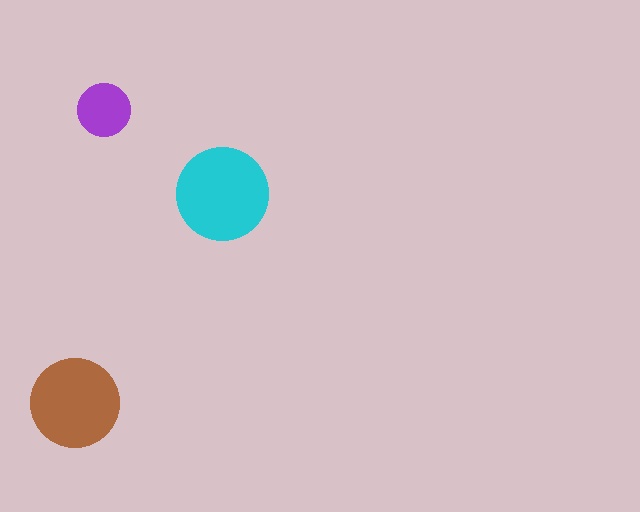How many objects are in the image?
There are 3 objects in the image.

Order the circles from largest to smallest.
the cyan one, the brown one, the purple one.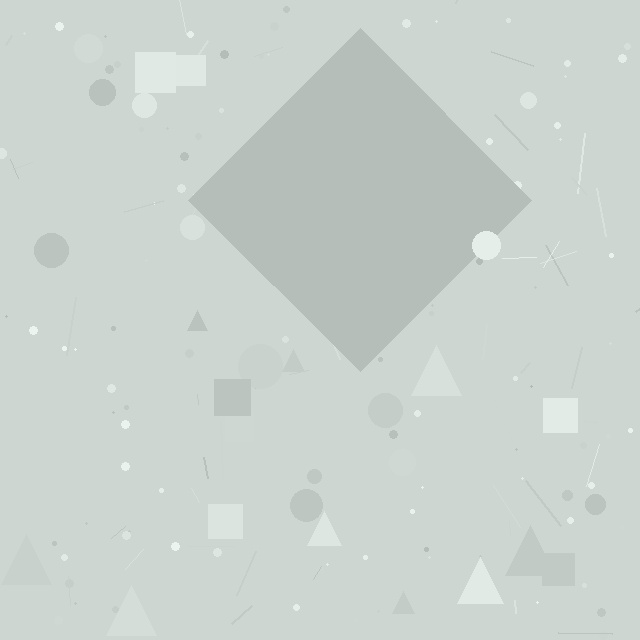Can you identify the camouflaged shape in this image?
The camouflaged shape is a diamond.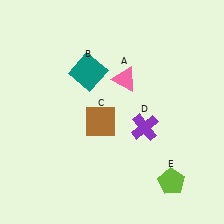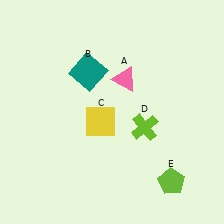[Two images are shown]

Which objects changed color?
C changed from brown to yellow. D changed from purple to lime.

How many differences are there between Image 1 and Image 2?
There are 2 differences between the two images.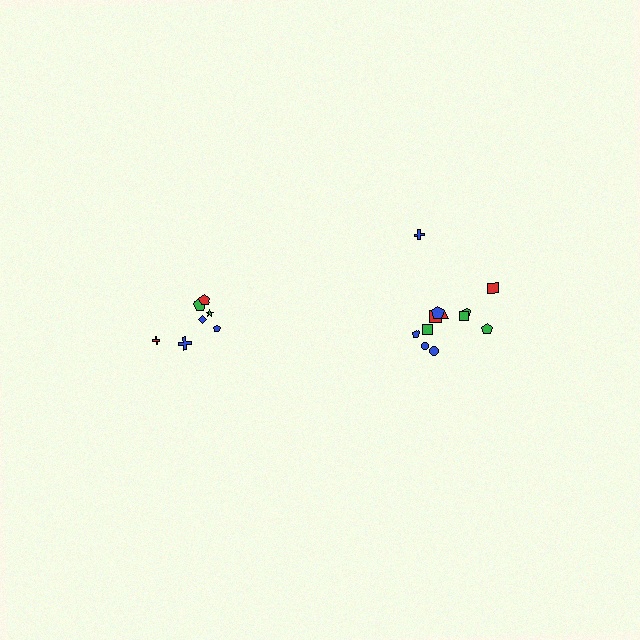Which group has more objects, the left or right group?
The right group.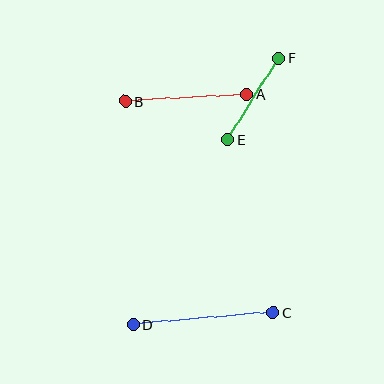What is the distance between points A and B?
The distance is approximately 122 pixels.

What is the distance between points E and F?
The distance is approximately 96 pixels.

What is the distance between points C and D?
The distance is approximately 140 pixels.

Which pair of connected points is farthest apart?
Points C and D are farthest apart.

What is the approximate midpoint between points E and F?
The midpoint is at approximately (253, 99) pixels.